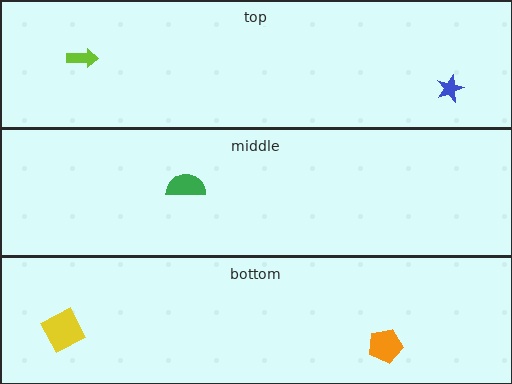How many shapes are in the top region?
2.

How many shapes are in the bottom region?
2.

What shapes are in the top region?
The lime arrow, the blue star.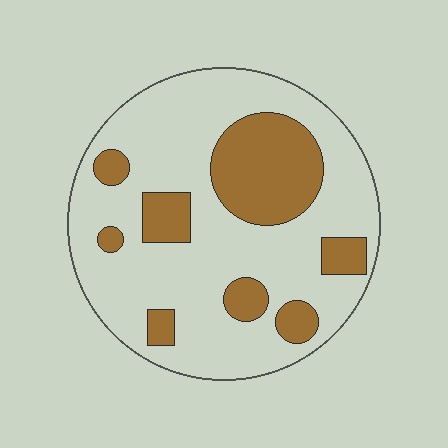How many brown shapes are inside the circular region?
8.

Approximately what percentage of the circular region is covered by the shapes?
Approximately 25%.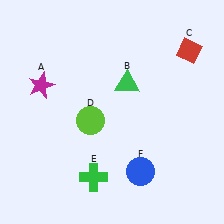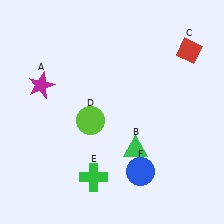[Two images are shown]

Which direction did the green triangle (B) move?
The green triangle (B) moved down.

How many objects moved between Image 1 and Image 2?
1 object moved between the two images.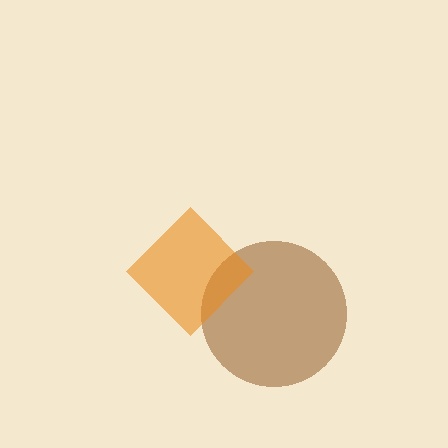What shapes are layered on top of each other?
The layered shapes are: a brown circle, an orange diamond.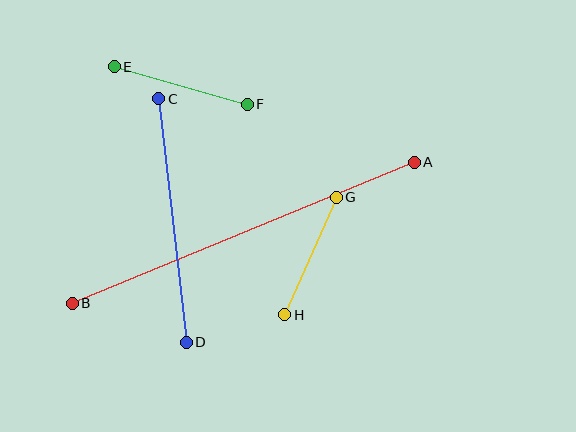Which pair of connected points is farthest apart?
Points A and B are farthest apart.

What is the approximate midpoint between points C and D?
The midpoint is at approximately (172, 221) pixels.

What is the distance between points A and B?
The distance is approximately 370 pixels.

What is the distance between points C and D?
The distance is approximately 245 pixels.